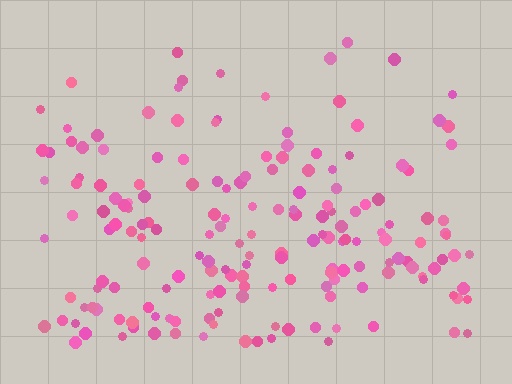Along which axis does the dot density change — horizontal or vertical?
Vertical.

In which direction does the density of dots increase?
From top to bottom, with the bottom side densest.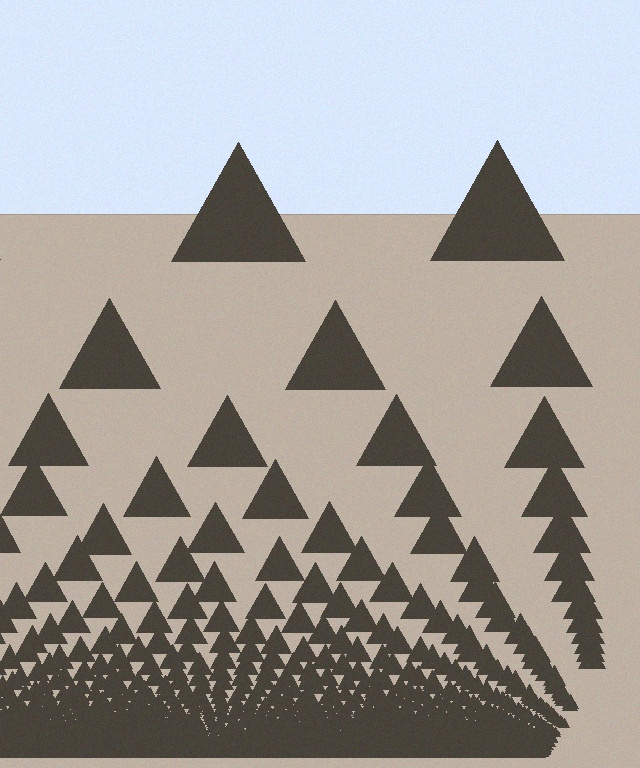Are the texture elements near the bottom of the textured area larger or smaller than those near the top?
Smaller. The gradient is inverted — elements near the bottom are smaller and denser.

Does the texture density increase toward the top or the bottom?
Density increases toward the bottom.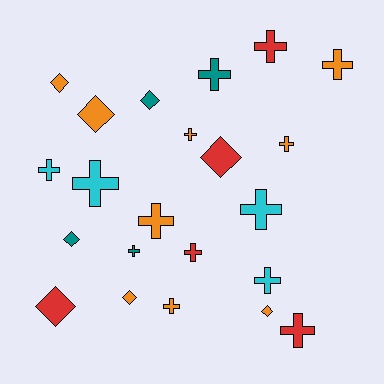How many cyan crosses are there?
There are 4 cyan crosses.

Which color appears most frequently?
Orange, with 9 objects.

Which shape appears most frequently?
Cross, with 14 objects.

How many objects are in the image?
There are 22 objects.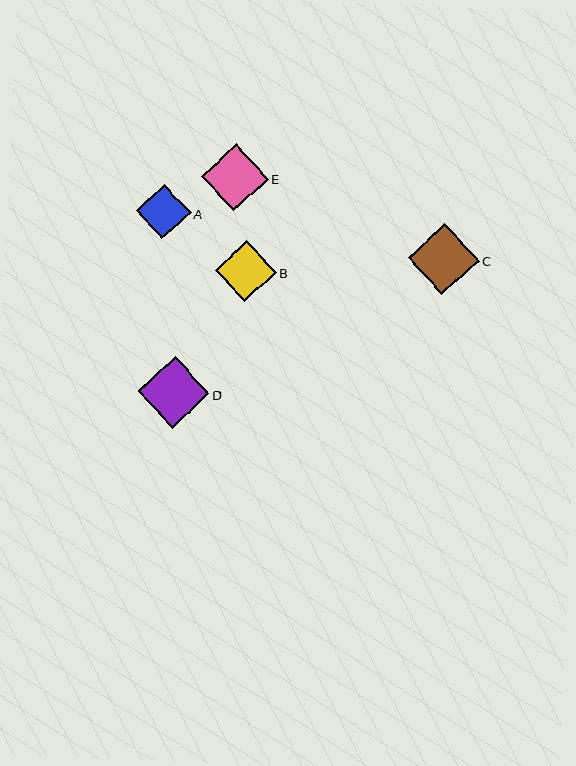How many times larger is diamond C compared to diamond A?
Diamond C is approximately 1.3 times the size of diamond A.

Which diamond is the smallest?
Diamond A is the smallest with a size of approximately 54 pixels.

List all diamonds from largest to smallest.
From largest to smallest: D, C, E, B, A.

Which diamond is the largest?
Diamond D is the largest with a size of approximately 71 pixels.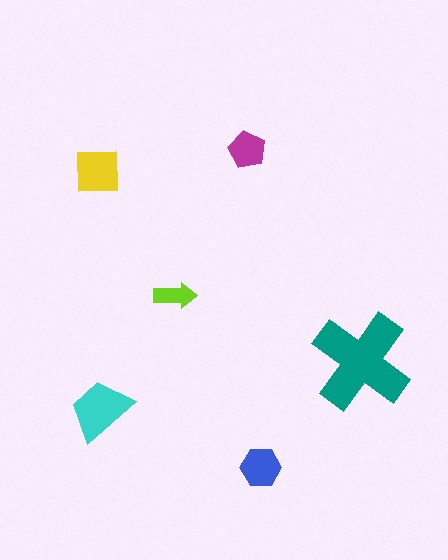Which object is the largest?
The teal cross.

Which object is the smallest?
The lime arrow.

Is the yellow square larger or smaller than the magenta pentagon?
Larger.